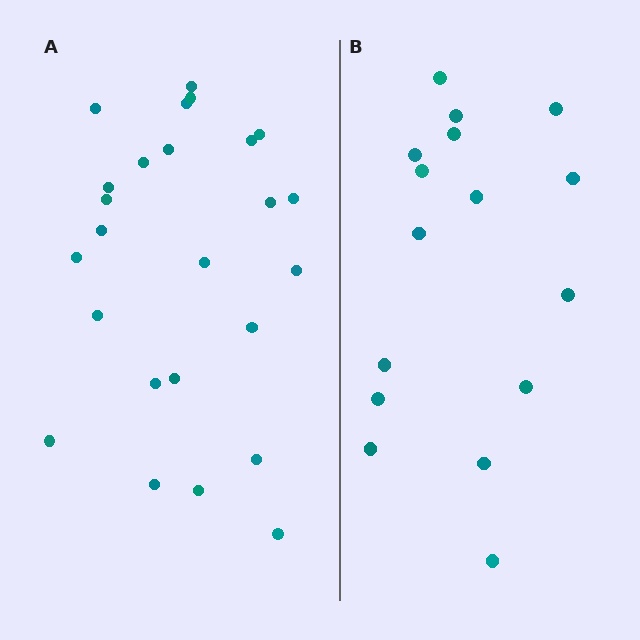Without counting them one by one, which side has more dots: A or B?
Region A (the left region) has more dots.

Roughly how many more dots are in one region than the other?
Region A has roughly 8 or so more dots than region B.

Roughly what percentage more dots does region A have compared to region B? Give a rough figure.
About 55% more.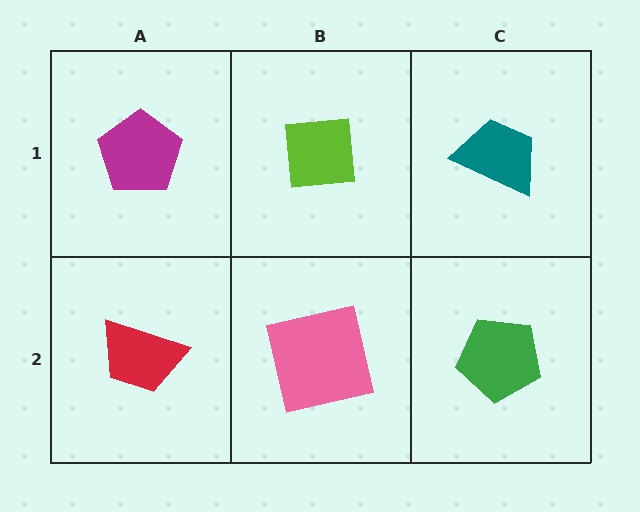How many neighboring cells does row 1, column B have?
3.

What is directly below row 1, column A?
A red trapezoid.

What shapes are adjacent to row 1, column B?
A pink square (row 2, column B), a magenta pentagon (row 1, column A), a teal trapezoid (row 1, column C).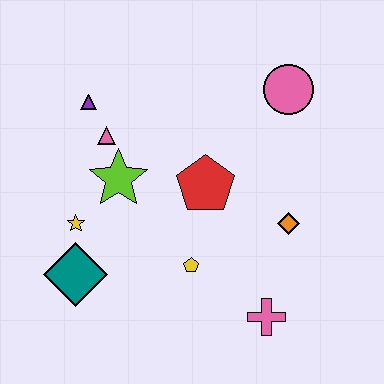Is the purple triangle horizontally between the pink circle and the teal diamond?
Yes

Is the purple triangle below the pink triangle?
No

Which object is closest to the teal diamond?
The yellow star is closest to the teal diamond.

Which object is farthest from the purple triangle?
The pink cross is farthest from the purple triangle.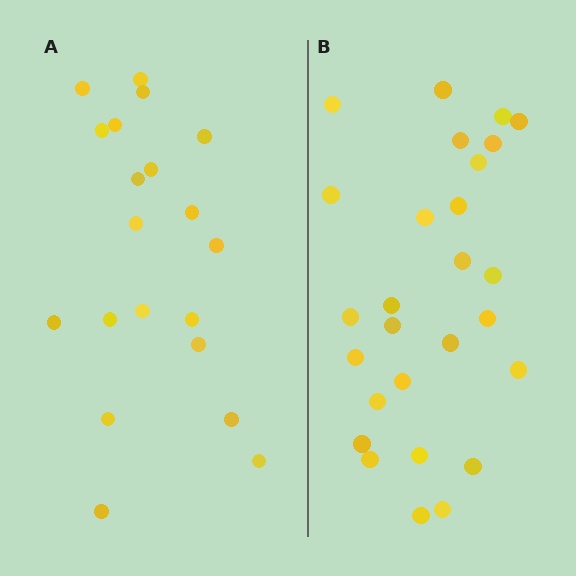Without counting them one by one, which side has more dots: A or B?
Region B (the right region) has more dots.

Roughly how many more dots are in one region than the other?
Region B has roughly 8 or so more dots than region A.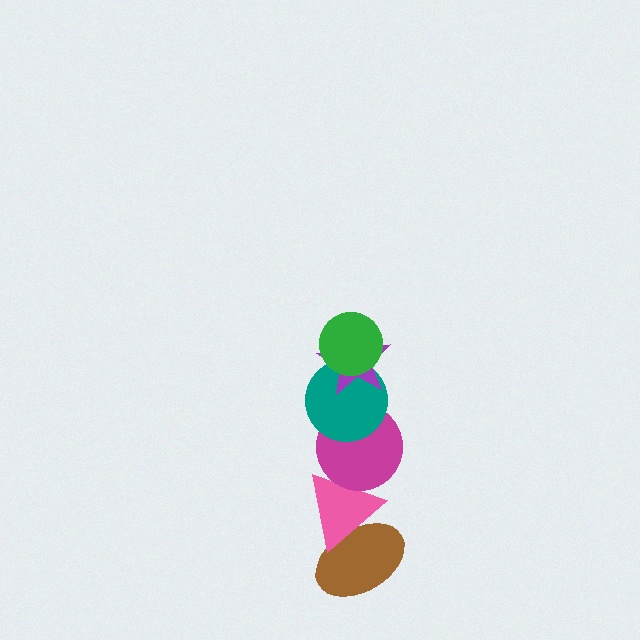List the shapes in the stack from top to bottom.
From top to bottom: the green circle, the purple star, the teal circle, the magenta circle, the pink triangle, the brown ellipse.